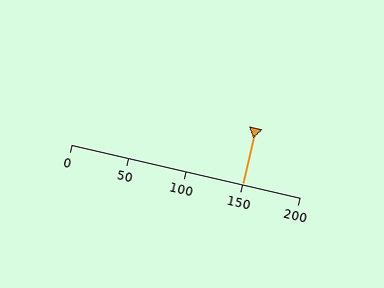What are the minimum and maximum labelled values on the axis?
The axis runs from 0 to 200.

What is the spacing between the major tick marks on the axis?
The major ticks are spaced 50 apart.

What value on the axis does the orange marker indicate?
The marker indicates approximately 150.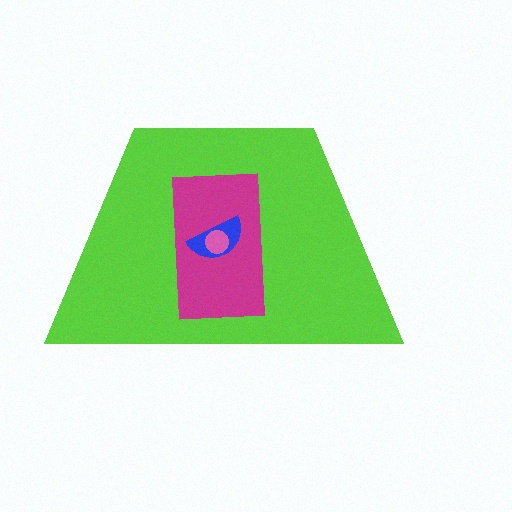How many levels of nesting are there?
4.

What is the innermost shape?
The pink circle.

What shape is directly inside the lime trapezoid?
The magenta rectangle.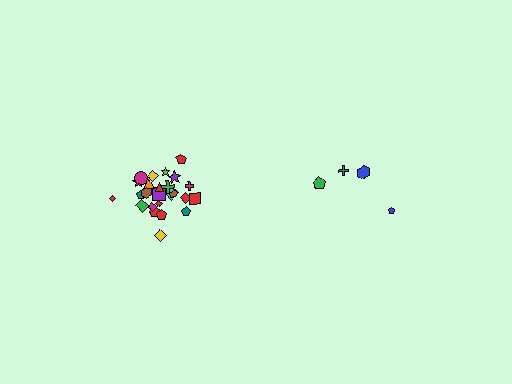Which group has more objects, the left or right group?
The left group.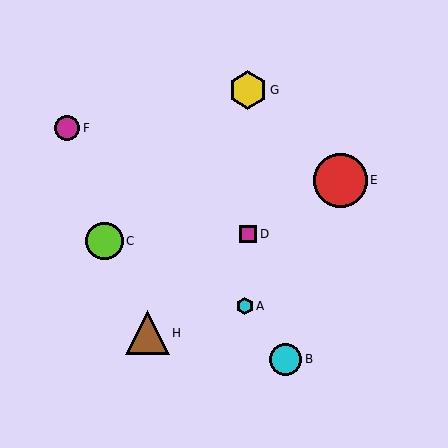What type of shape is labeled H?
Shape H is a brown triangle.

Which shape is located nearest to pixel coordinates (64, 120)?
The magenta circle (labeled F) at (67, 128) is nearest to that location.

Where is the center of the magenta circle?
The center of the magenta circle is at (67, 128).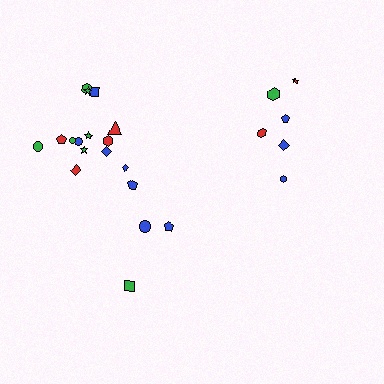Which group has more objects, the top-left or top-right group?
The top-left group.